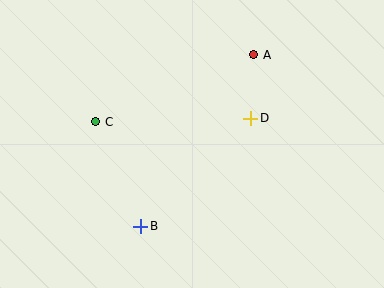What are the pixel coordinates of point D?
Point D is at (251, 118).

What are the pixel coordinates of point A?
Point A is at (254, 55).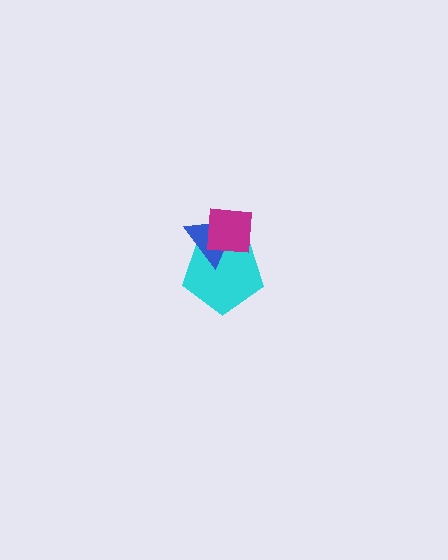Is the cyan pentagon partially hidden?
Yes, it is partially covered by another shape.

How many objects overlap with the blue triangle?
2 objects overlap with the blue triangle.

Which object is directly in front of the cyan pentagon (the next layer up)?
The blue triangle is directly in front of the cyan pentagon.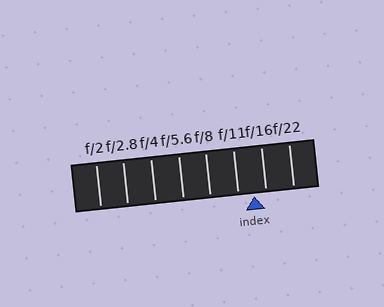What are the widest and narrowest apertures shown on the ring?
The widest aperture shown is f/2 and the narrowest is f/22.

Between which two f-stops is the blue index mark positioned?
The index mark is between f/11 and f/16.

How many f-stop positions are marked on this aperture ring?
There are 8 f-stop positions marked.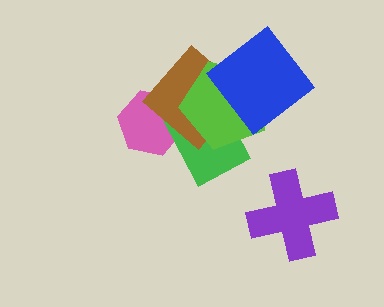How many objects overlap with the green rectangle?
4 objects overlap with the green rectangle.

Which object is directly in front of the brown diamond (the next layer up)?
The lime pentagon is directly in front of the brown diamond.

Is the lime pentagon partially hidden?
Yes, it is partially covered by another shape.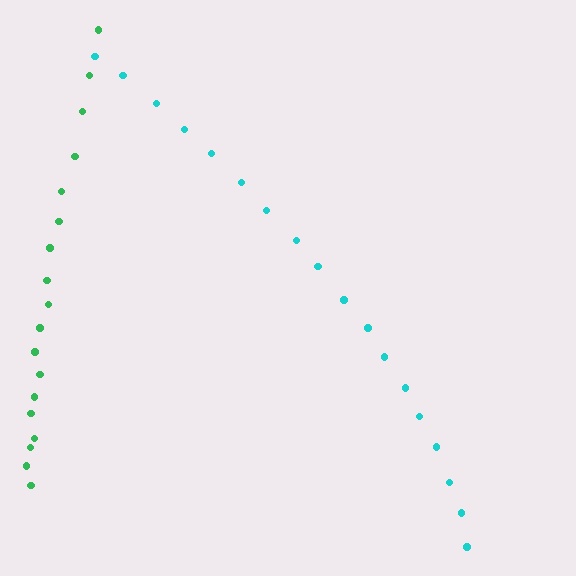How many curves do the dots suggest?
There are 2 distinct paths.